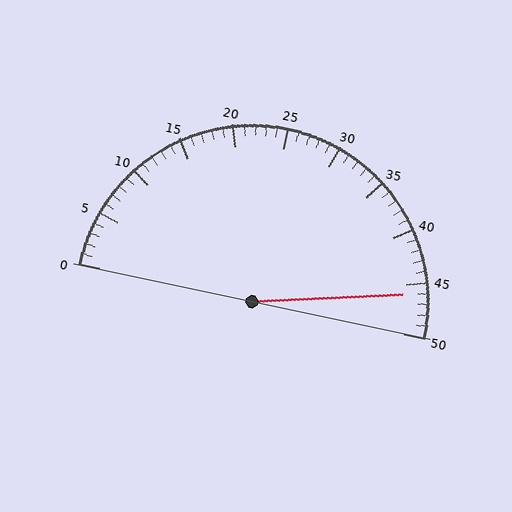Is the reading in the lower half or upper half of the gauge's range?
The reading is in the upper half of the range (0 to 50).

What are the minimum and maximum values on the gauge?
The gauge ranges from 0 to 50.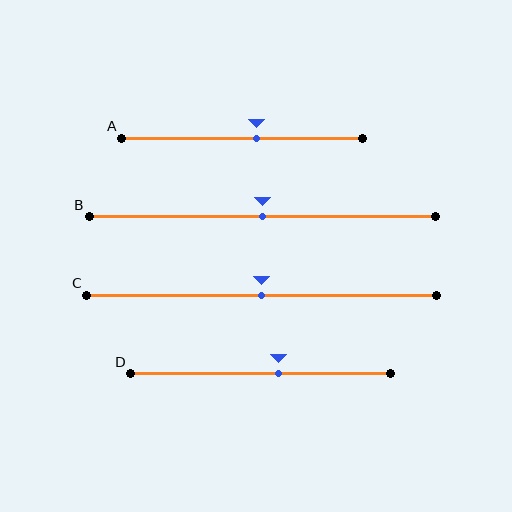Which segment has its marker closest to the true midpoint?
Segment B has its marker closest to the true midpoint.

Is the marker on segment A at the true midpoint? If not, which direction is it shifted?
No, the marker on segment A is shifted to the right by about 6% of the segment length.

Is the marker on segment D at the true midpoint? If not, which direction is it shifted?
No, the marker on segment D is shifted to the right by about 7% of the segment length.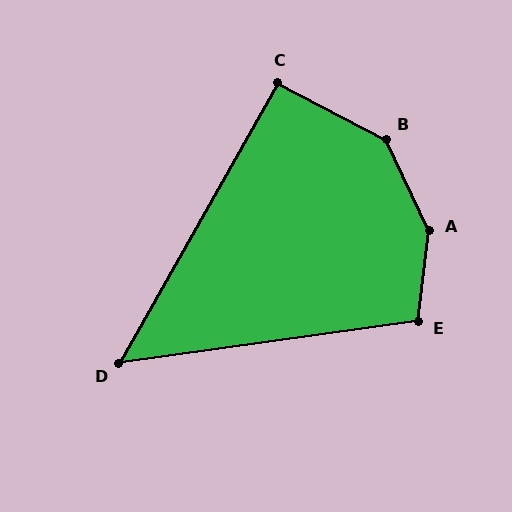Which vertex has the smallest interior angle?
D, at approximately 52 degrees.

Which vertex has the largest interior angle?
A, at approximately 148 degrees.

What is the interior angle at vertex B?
Approximately 143 degrees (obtuse).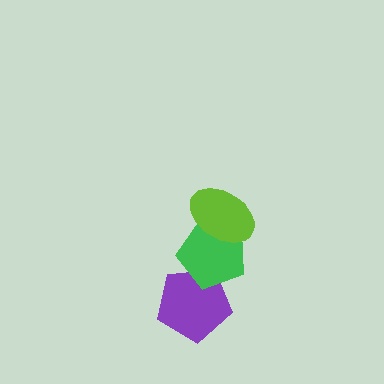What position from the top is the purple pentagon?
The purple pentagon is 3rd from the top.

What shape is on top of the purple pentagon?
The green pentagon is on top of the purple pentagon.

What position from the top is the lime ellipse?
The lime ellipse is 1st from the top.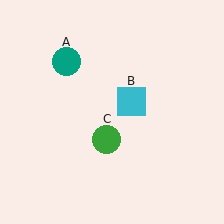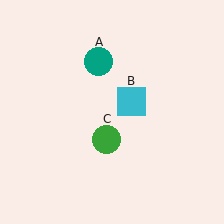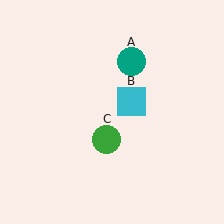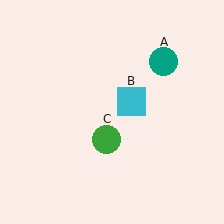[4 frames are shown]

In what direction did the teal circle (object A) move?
The teal circle (object A) moved right.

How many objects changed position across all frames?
1 object changed position: teal circle (object A).